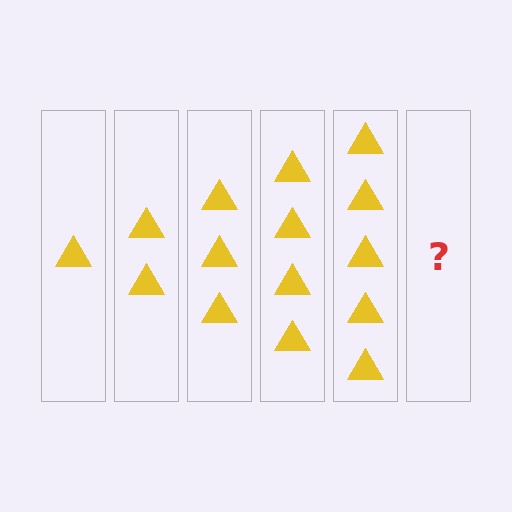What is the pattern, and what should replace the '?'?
The pattern is that each step adds one more triangle. The '?' should be 6 triangles.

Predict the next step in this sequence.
The next step is 6 triangles.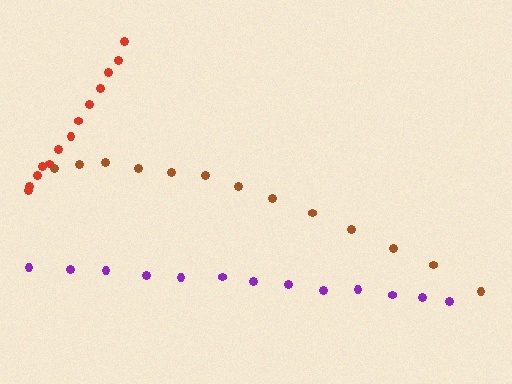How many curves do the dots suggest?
There are 3 distinct paths.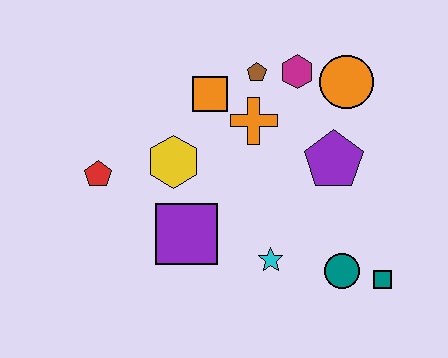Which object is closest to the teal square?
The teal circle is closest to the teal square.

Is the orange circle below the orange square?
No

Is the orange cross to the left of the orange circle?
Yes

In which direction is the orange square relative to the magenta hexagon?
The orange square is to the left of the magenta hexagon.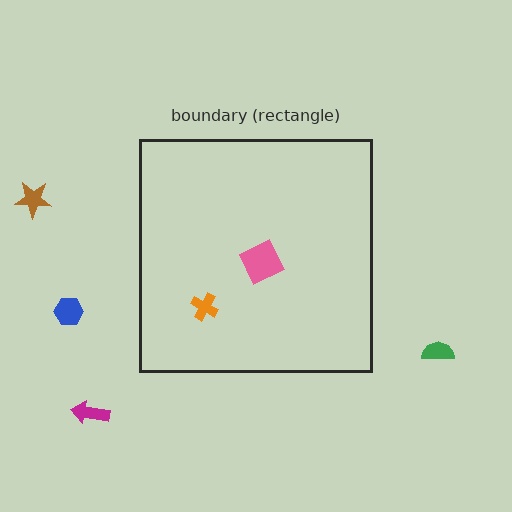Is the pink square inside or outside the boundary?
Inside.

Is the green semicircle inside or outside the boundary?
Outside.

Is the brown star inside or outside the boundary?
Outside.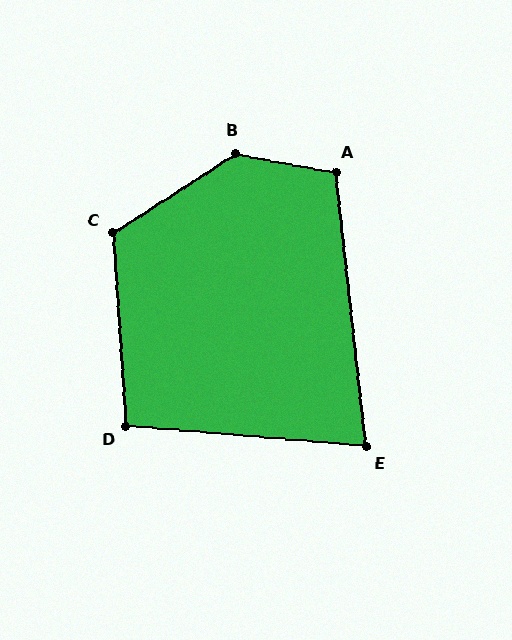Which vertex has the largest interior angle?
B, at approximately 136 degrees.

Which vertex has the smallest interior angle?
E, at approximately 79 degrees.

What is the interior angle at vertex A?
Approximately 107 degrees (obtuse).